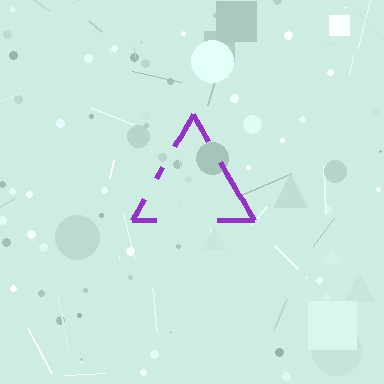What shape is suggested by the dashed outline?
The dashed outline suggests a triangle.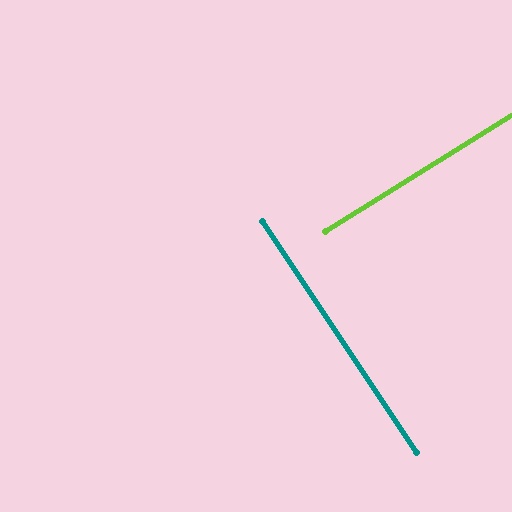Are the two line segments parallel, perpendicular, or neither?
Perpendicular — they meet at approximately 88°.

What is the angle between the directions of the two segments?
Approximately 88 degrees.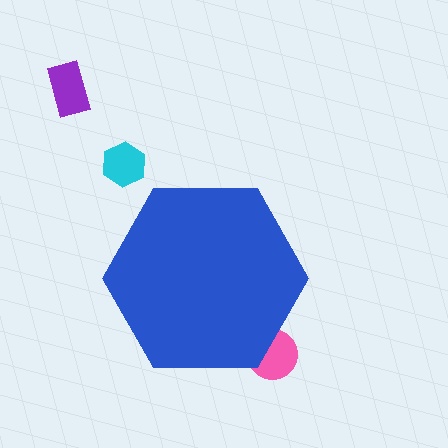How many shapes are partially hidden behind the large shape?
1 shape is partially hidden.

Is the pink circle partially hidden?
Yes, the pink circle is partially hidden behind the blue hexagon.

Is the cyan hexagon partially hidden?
No, the cyan hexagon is fully visible.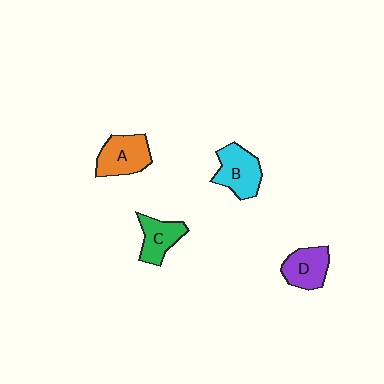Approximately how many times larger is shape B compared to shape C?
Approximately 1.2 times.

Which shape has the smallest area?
Shape C (green).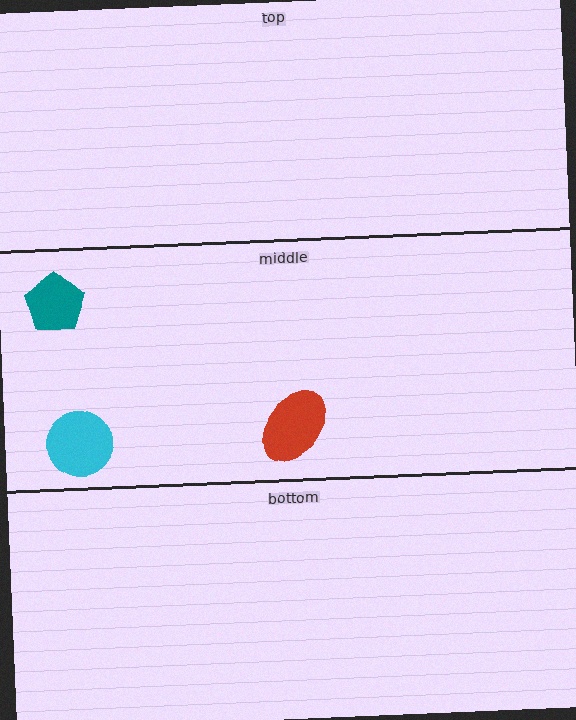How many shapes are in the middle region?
3.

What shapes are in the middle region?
The cyan circle, the teal pentagon, the red ellipse.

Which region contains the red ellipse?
The middle region.